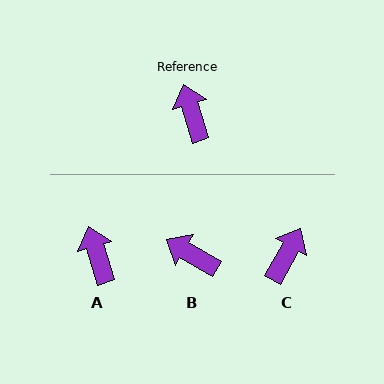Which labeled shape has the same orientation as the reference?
A.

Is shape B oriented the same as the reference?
No, it is off by about 43 degrees.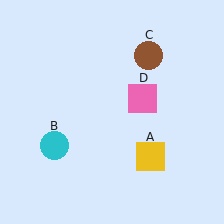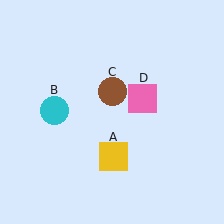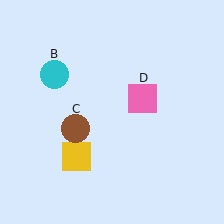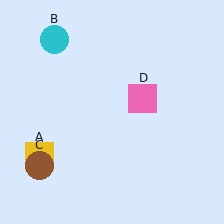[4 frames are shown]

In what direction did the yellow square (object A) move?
The yellow square (object A) moved left.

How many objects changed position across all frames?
3 objects changed position: yellow square (object A), cyan circle (object B), brown circle (object C).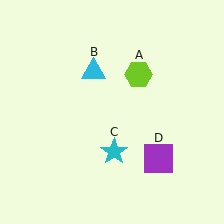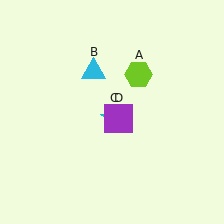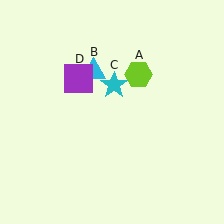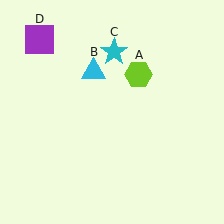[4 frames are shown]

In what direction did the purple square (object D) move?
The purple square (object D) moved up and to the left.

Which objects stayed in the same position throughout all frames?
Lime hexagon (object A) and cyan triangle (object B) remained stationary.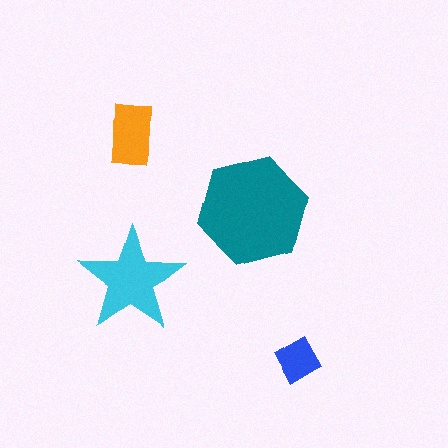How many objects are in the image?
There are 4 objects in the image.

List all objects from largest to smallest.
The teal hexagon, the cyan star, the orange rectangle, the blue square.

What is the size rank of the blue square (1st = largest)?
4th.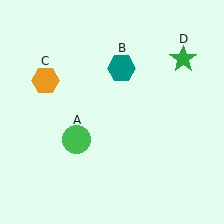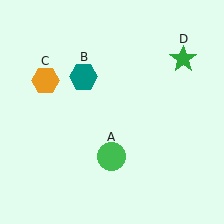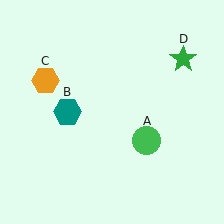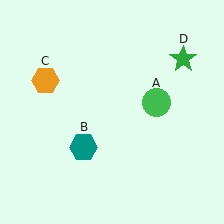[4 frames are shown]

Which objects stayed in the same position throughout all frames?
Orange hexagon (object C) and green star (object D) remained stationary.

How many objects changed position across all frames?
2 objects changed position: green circle (object A), teal hexagon (object B).